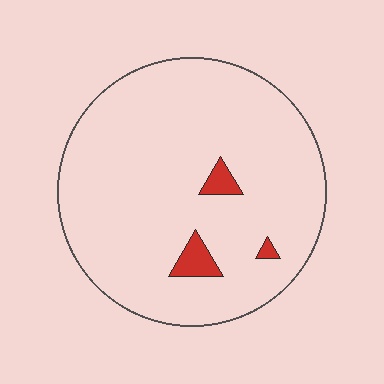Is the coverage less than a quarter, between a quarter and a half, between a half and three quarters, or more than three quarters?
Less than a quarter.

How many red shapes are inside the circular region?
3.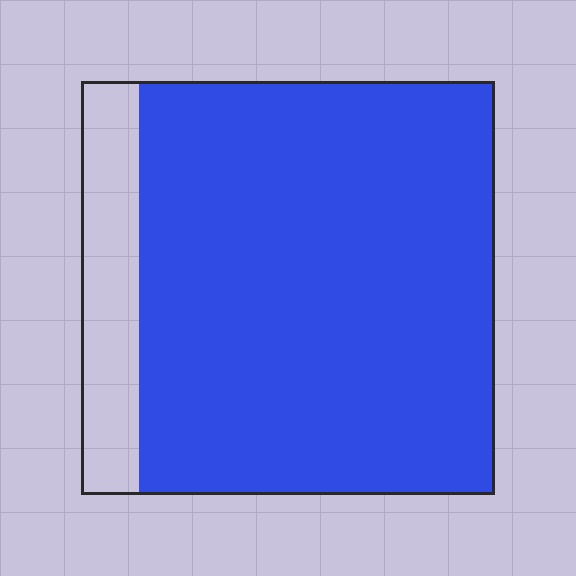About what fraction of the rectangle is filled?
About seven eighths (7/8).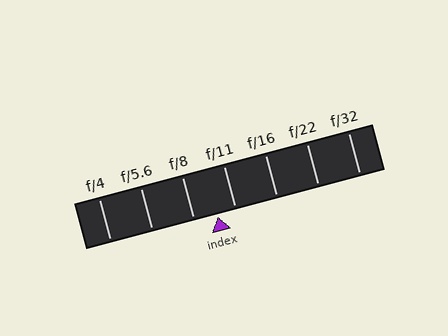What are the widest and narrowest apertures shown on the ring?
The widest aperture shown is f/4 and the narrowest is f/32.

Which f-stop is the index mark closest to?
The index mark is closest to f/11.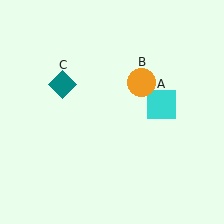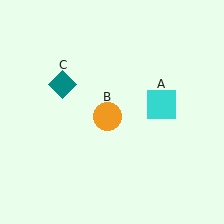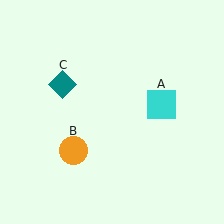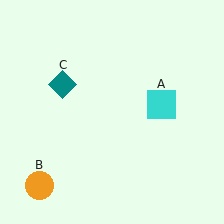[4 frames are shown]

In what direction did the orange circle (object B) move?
The orange circle (object B) moved down and to the left.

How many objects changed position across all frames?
1 object changed position: orange circle (object B).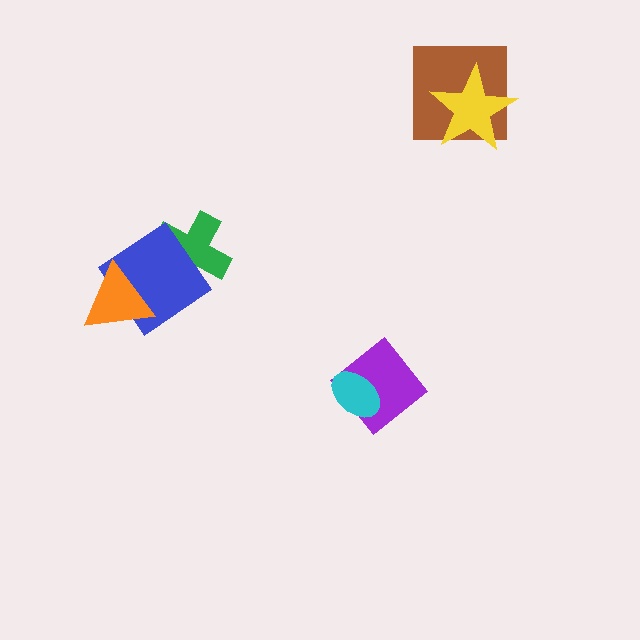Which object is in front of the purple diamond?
The cyan ellipse is in front of the purple diamond.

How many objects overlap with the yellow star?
1 object overlaps with the yellow star.